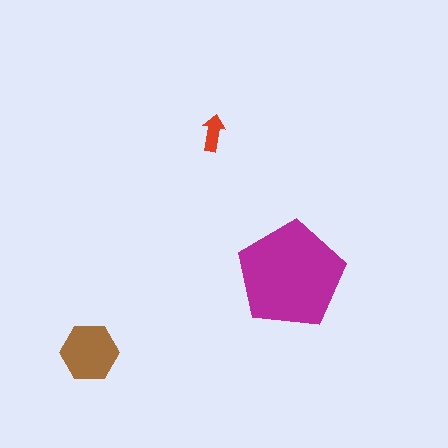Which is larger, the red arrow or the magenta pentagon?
The magenta pentagon.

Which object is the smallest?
The red arrow.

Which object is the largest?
The magenta pentagon.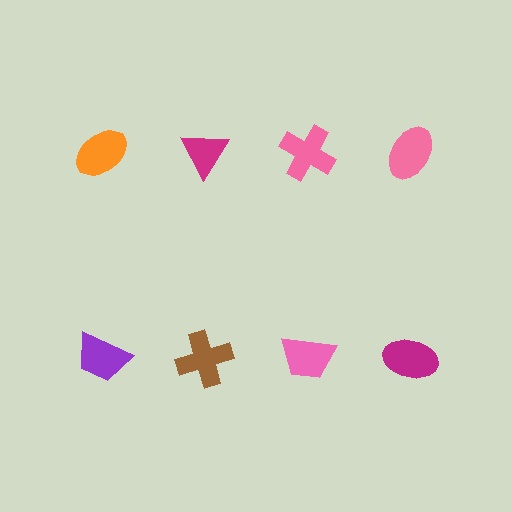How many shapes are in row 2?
4 shapes.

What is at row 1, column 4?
A pink ellipse.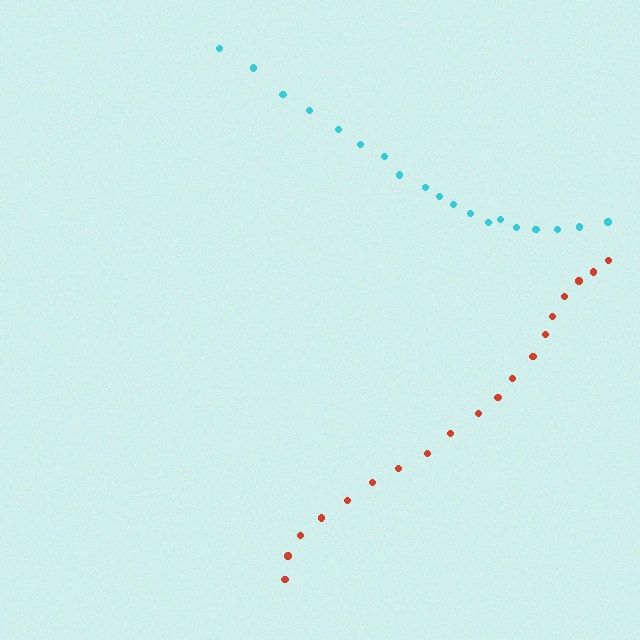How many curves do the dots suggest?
There are 2 distinct paths.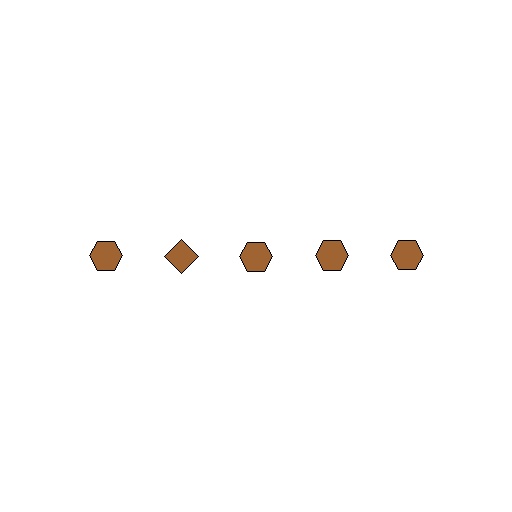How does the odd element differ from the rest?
It has a different shape: diamond instead of hexagon.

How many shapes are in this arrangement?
There are 5 shapes arranged in a grid pattern.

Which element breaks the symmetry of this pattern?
The brown diamond in the top row, second from left column breaks the symmetry. All other shapes are brown hexagons.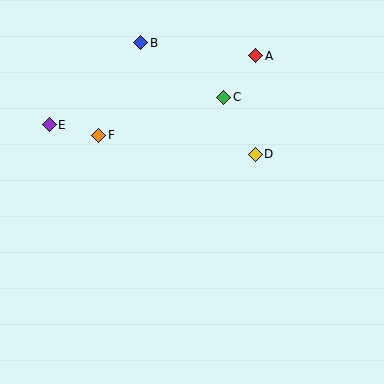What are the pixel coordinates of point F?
Point F is at (99, 135).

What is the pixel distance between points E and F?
The distance between E and F is 51 pixels.